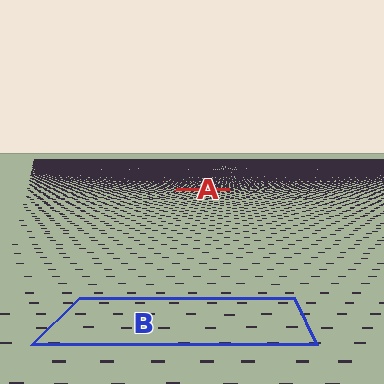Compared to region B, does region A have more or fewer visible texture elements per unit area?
Region A has more texture elements per unit area — they are packed more densely because it is farther away.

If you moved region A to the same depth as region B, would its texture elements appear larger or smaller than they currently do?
They would appear larger. At a closer depth, the same texture elements are projected at a bigger on-screen size.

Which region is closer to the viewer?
Region B is closer. The texture elements there are larger and more spread out.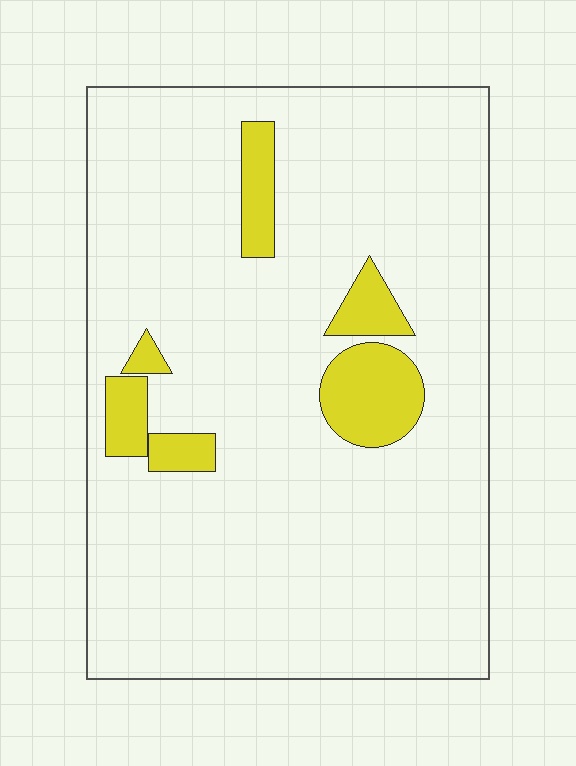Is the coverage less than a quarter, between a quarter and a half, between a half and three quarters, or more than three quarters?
Less than a quarter.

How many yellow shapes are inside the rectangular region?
6.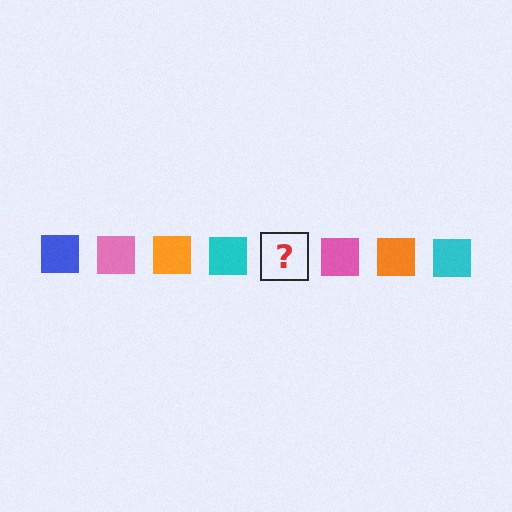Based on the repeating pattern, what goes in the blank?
The blank should be a blue square.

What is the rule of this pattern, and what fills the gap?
The rule is that the pattern cycles through blue, pink, orange, cyan squares. The gap should be filled with a blue square.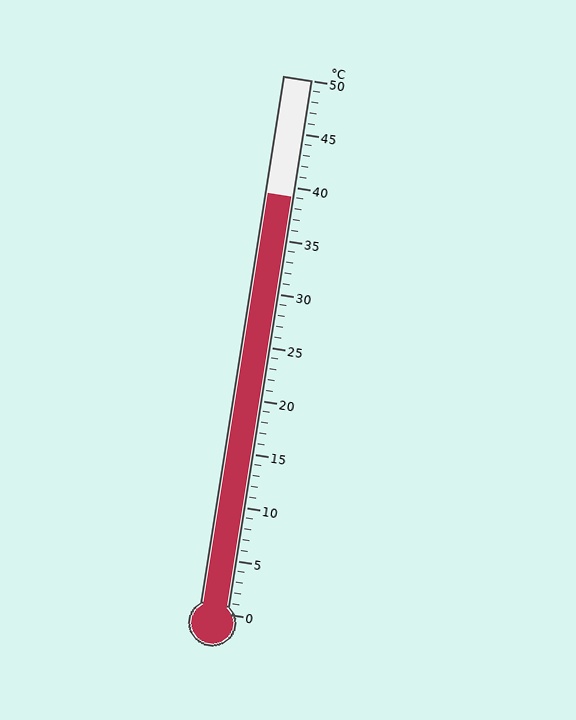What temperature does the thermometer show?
The thermometer shows approximately 39°C.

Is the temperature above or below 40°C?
The temperature is below 40°C.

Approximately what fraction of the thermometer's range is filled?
The thermometer is filled to approximately 80% of its range.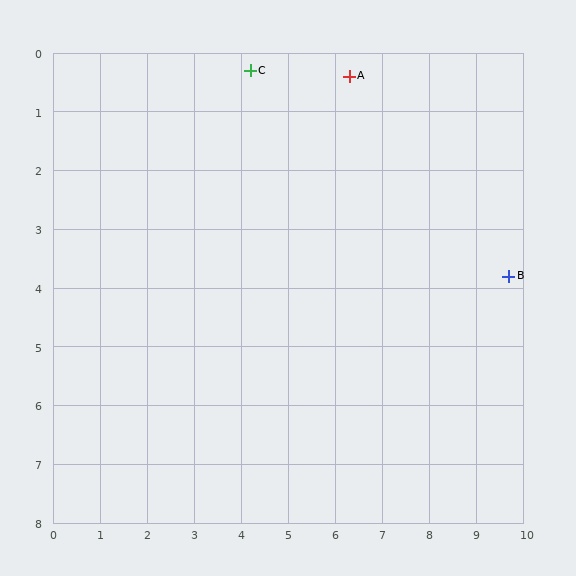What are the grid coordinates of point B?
Point B is at approximately (9.7, 3.8).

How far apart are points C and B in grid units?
Points C and B are about 6.5 grid units apart.